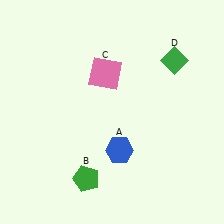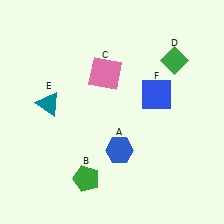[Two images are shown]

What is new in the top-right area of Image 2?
A blue square (F) was added in the top-right area of Image 2.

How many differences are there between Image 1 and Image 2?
There are 2 differences between the two images.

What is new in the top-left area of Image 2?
A teal triangle (E) was added in the top-left area of Image 2.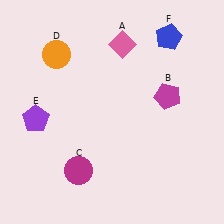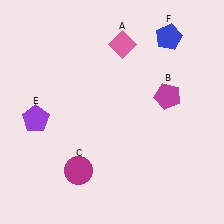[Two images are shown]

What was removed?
The orange circle (D) was removed in Image 2.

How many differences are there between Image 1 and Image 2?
There is 1 difference between the two images.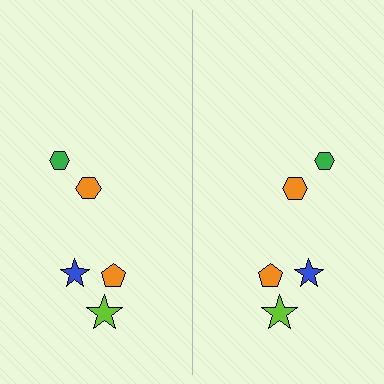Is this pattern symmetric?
Yes, this pattern has bilateral (reflection) symmetry.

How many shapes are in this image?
There are 10 shapes in this image.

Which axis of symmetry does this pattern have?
The pattern has a vertical axis of symmetry running through the center of the image.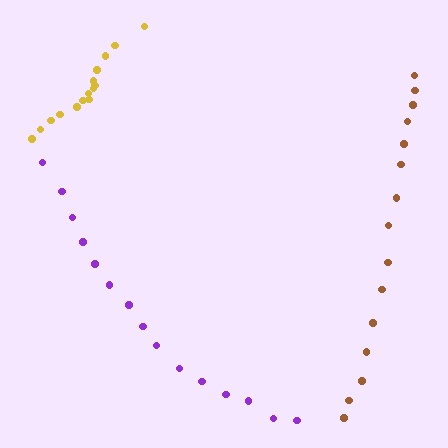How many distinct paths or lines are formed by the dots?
There are 3 distinct paths.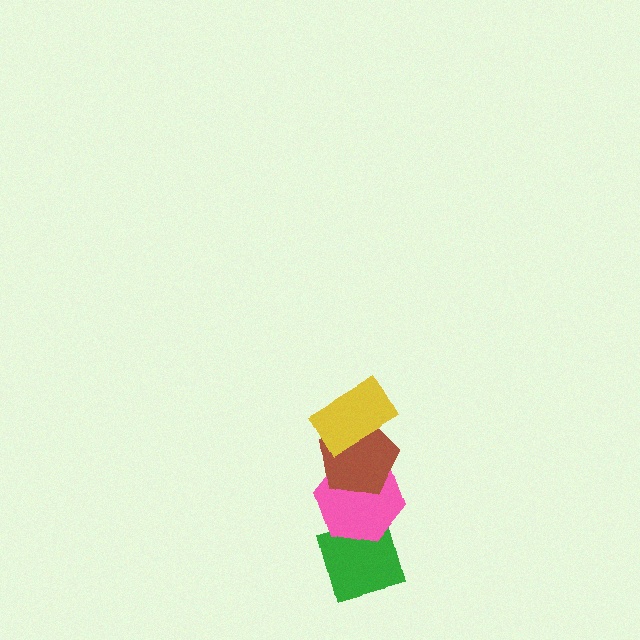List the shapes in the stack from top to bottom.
From top to bottom: the yellow rectangle, the brown pentagon, the pink hexagon, the green diamond.